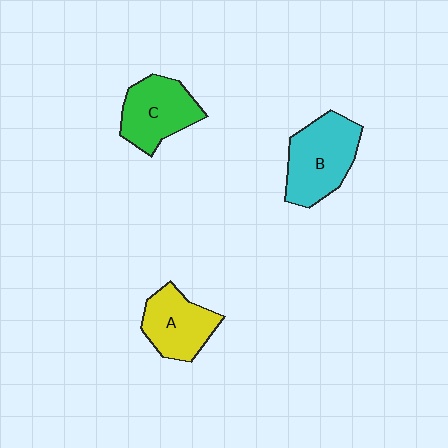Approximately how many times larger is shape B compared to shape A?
Approximately 1.3 times.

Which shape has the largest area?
Shape B (cyan).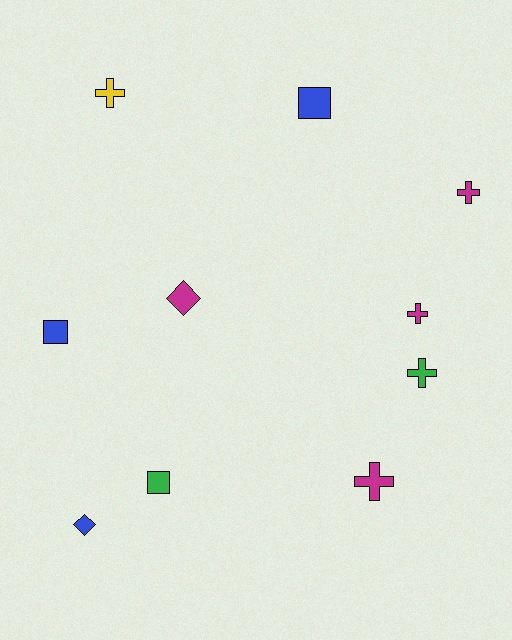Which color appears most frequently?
Magenta, with 4 objects.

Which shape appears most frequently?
Cross, with 5 objects.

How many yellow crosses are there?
There is 1 yellow cross.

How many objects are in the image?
There are 10 objects.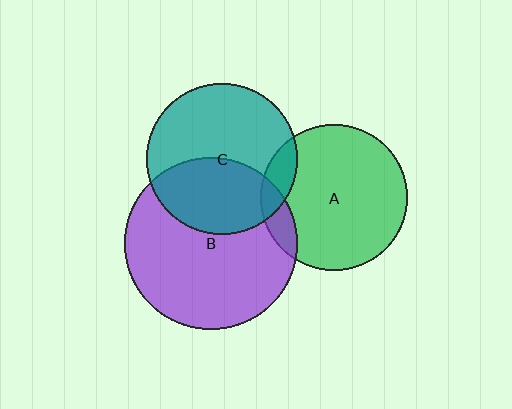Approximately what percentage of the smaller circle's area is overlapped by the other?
Approximately 10%.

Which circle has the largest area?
Circle B (purple).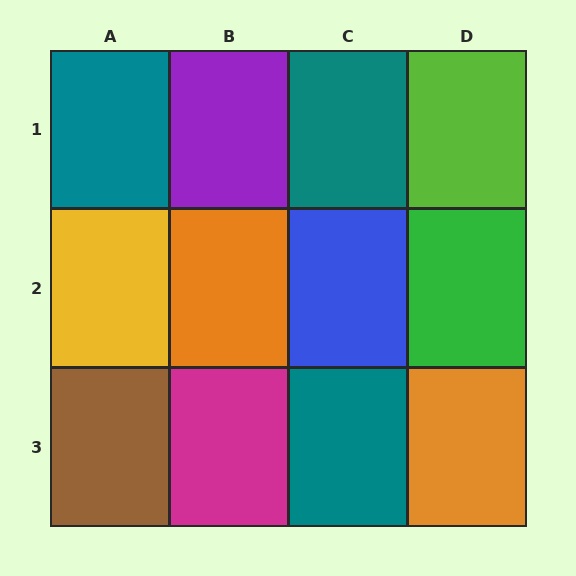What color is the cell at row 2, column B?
Orange.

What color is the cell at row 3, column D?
Orange.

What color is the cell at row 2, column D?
Green.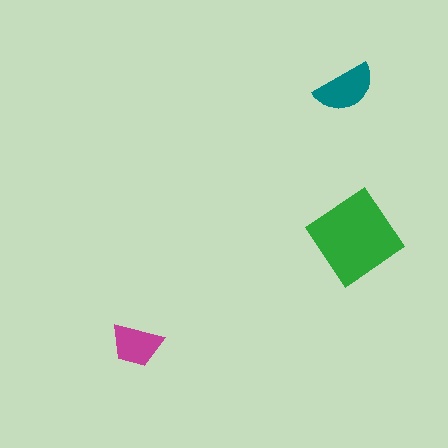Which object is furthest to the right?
The green diamond is rightmost.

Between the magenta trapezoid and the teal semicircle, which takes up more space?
The teal semicircle.